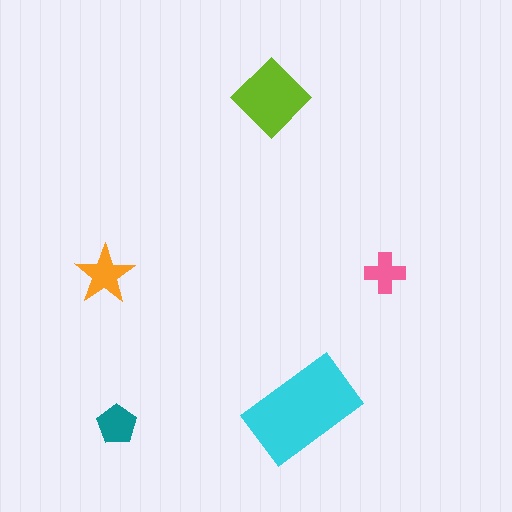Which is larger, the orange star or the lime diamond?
The lime diamond.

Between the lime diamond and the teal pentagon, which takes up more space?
The lime diamond.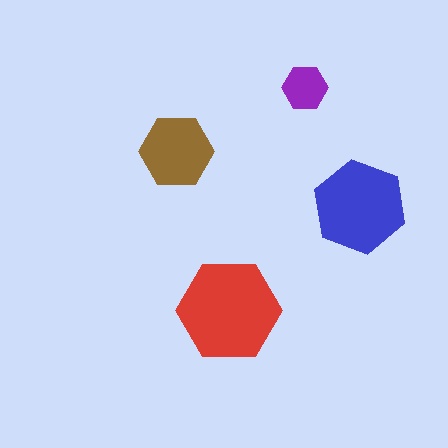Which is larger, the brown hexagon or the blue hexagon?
The blue one.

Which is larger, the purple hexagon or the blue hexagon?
The blue one.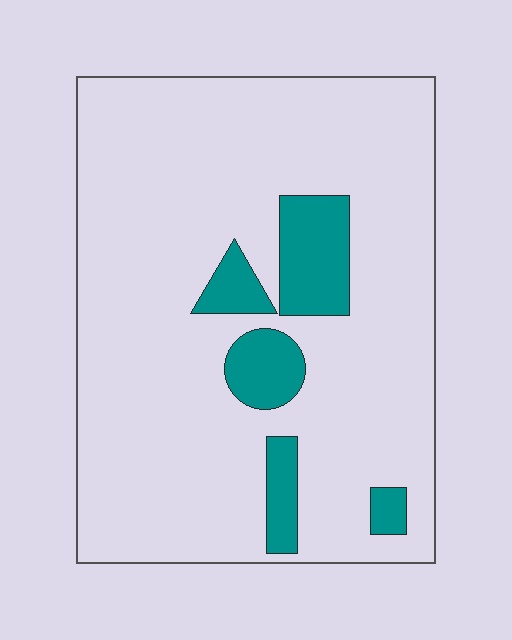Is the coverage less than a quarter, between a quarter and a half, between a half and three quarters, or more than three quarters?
Less than a quarter.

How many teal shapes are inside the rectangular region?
5.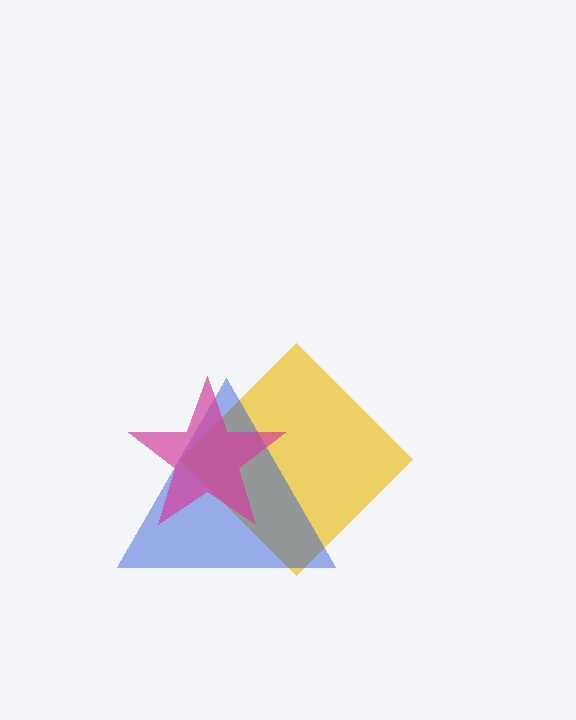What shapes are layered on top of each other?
The layered shapes are: a yellow diamond, a blue triangle, a magenta star.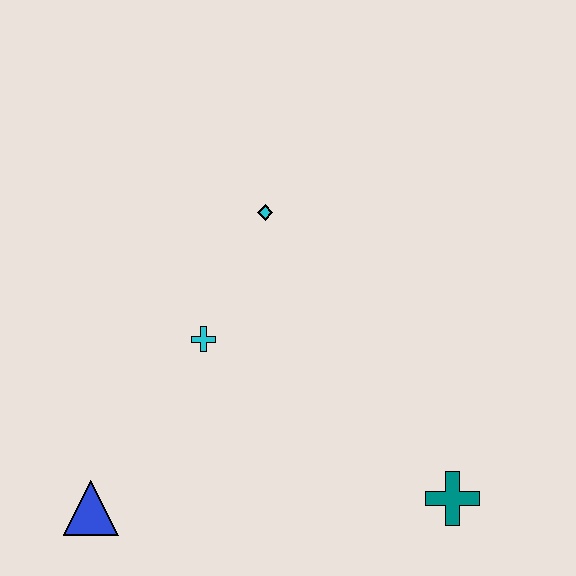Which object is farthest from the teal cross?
The blue triangle is farthest from the teal cross.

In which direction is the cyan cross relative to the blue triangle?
The cyan cross is above the blue triangle.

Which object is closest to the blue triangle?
The cyan cross is closest to the blue triangle.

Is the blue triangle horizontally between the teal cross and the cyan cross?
No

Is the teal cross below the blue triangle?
No